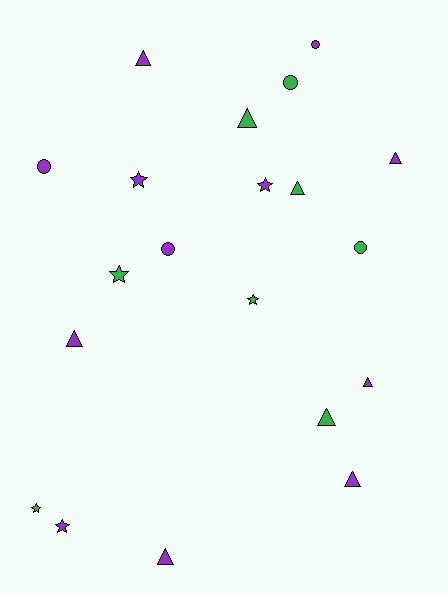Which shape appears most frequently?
Triangle, with 9 objects.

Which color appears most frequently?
Purple, with 12 objects.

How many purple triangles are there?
There are 6 purple triangles.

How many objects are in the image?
There are 20 objects.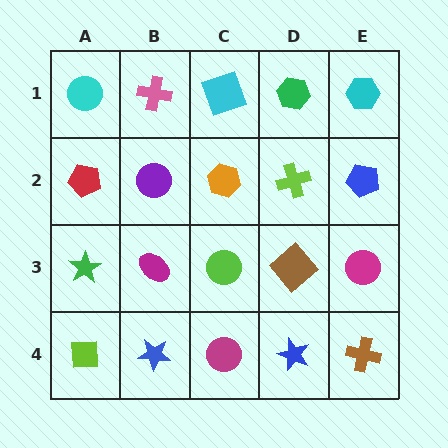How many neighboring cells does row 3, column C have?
4.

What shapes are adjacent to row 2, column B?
A pink cross (row 1, column B), a magenta ellipse (row 3, column B), a red pentagon (row 2, column A), an orange hexagon (row 2, column C).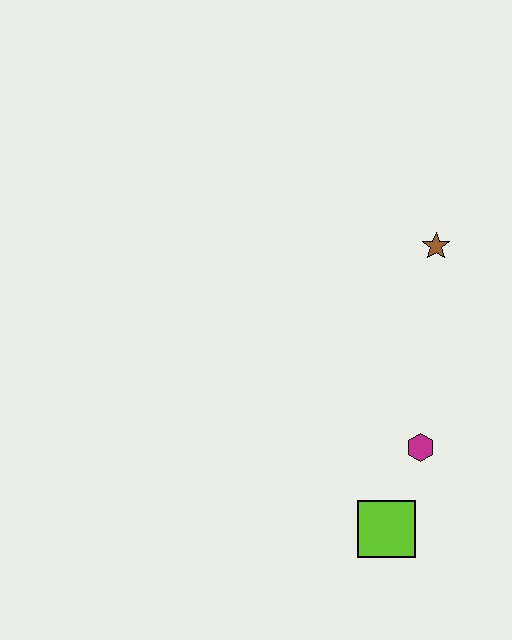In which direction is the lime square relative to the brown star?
The lime square is below the brown star.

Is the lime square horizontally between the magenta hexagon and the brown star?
No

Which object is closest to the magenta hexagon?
The lime square is closest to the magenta hexagon.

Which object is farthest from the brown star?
The lime square is farthest from the brown star.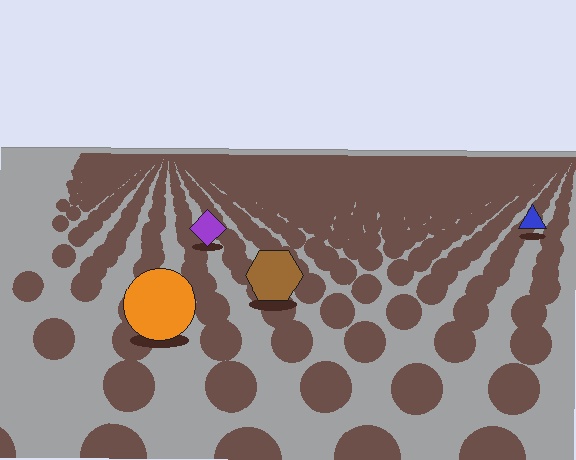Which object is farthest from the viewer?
The blue triangle is farthest from the viewer. It appears smaller and the ground texture around it is denser.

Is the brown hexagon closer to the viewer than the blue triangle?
Yes. The brown hexagon is closer — you can tell from the texture gradient: the ground texture is coarser near it.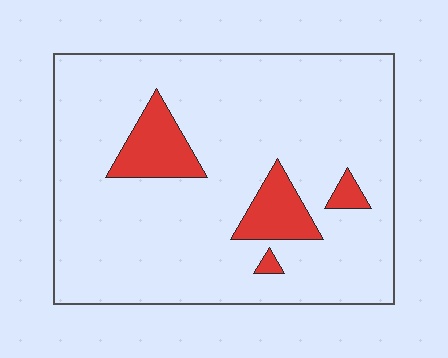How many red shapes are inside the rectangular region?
4.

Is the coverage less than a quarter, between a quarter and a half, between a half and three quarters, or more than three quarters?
Less than a quarter.